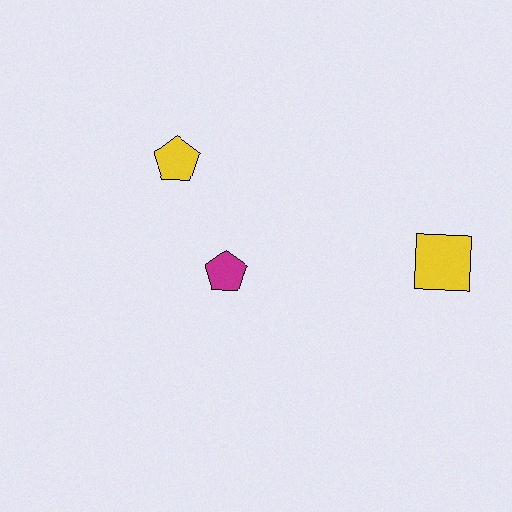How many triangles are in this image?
There are no triangles.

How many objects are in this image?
There are 3 objects.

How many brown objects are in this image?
There are no brown objects.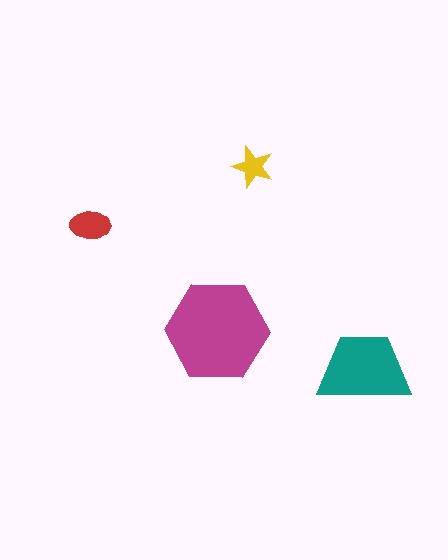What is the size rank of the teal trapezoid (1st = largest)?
2nd.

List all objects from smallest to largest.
The yellow star, the red ellipse, the teal trapezoid, the magenta hexagon.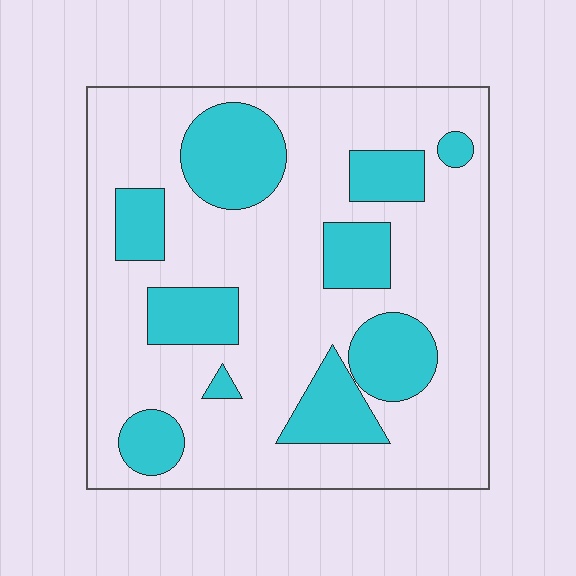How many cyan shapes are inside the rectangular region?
10.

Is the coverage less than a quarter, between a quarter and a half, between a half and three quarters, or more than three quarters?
Between a quarter and a half.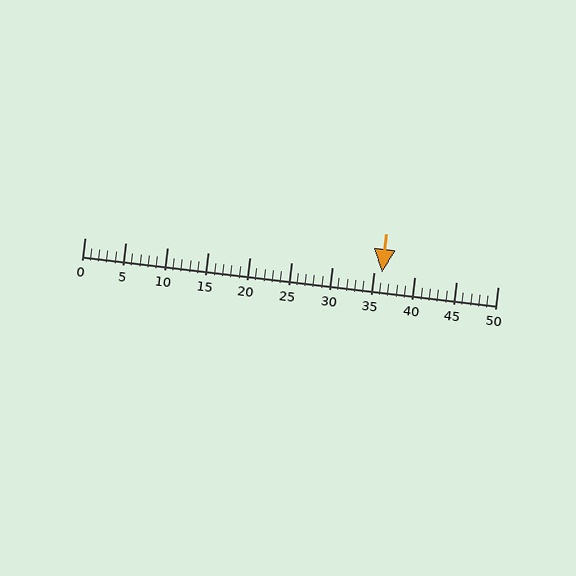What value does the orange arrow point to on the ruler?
The orange arrow points to approximately 36.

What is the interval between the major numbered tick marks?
The major tick marks are spaced 5 units apart.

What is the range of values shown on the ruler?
The ruler shows values from 0 to 50.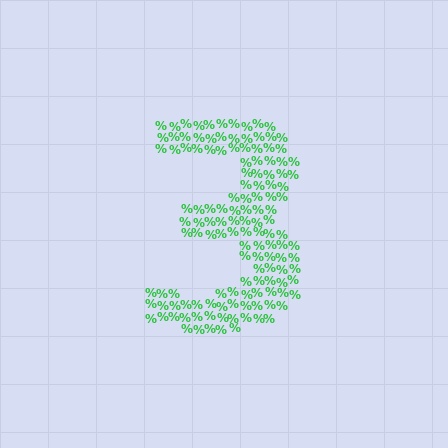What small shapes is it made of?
It is made of small percent signs.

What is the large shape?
The large shape is the digit 3.